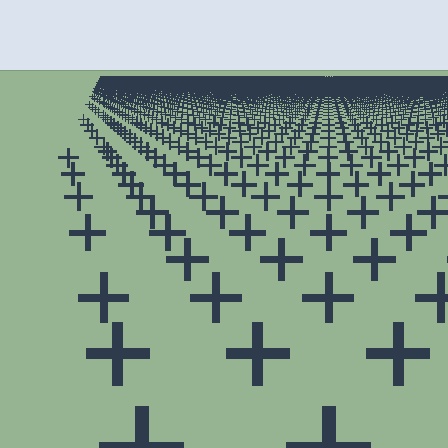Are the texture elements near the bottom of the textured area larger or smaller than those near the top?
Larger. Near the bottom, elements are closer to the viewer and appear at a bigger on-screen size.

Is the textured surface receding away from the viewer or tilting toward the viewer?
The surface is receding away from the viewer. Texture elements get smaller and denser toward the top.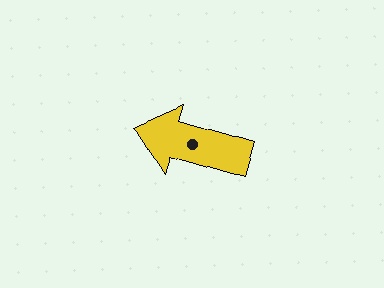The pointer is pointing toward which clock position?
Roughly 10 o'clock.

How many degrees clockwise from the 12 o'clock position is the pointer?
Approximately 286 degrees.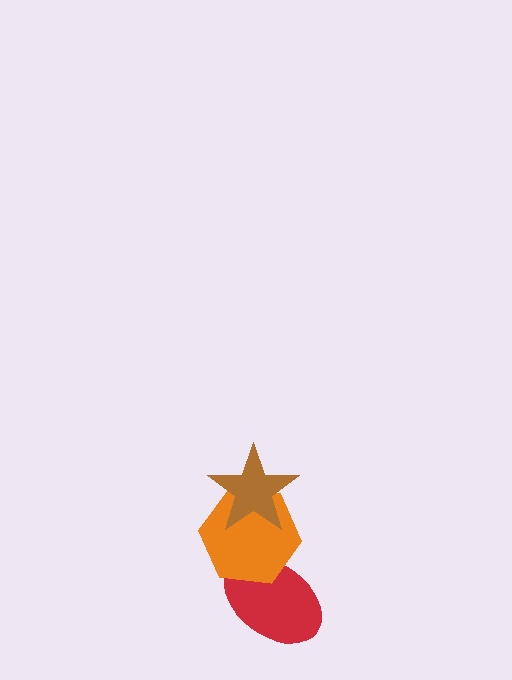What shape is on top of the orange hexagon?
The brown star is on top of the orange hexagon.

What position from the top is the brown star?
The brown star is 1st from the top.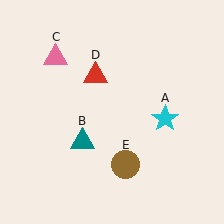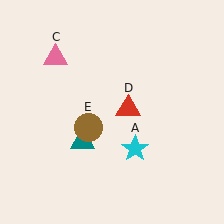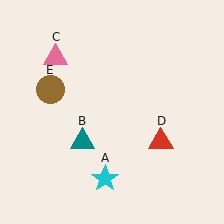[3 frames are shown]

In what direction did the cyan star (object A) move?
The cyan star (object A) moved down and to the left.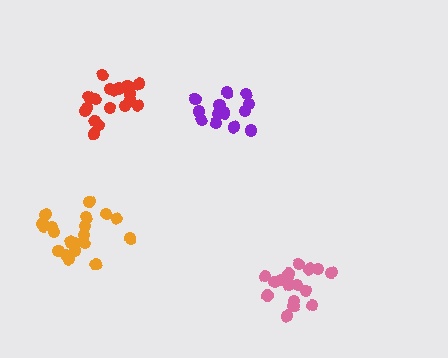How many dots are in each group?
Group 1: 20 dots, Group 2: 18 dots, Group 3: 17 dots, Group 4: 14 dots (69 total).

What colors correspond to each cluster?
The clusters are colored: orange, red, pink, purple.